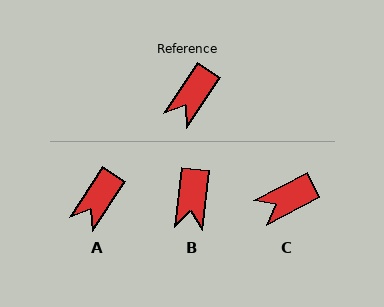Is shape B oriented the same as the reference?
No, it is off by about 26 degrees.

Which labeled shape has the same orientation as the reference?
A.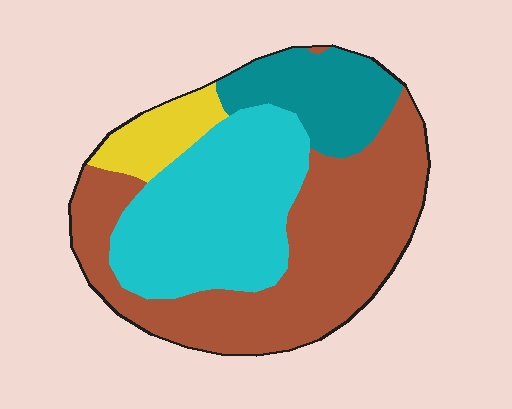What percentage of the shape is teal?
Teal covers roughly 15% of the shape.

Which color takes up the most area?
Brown, at roughly 45%.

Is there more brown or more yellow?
Brown.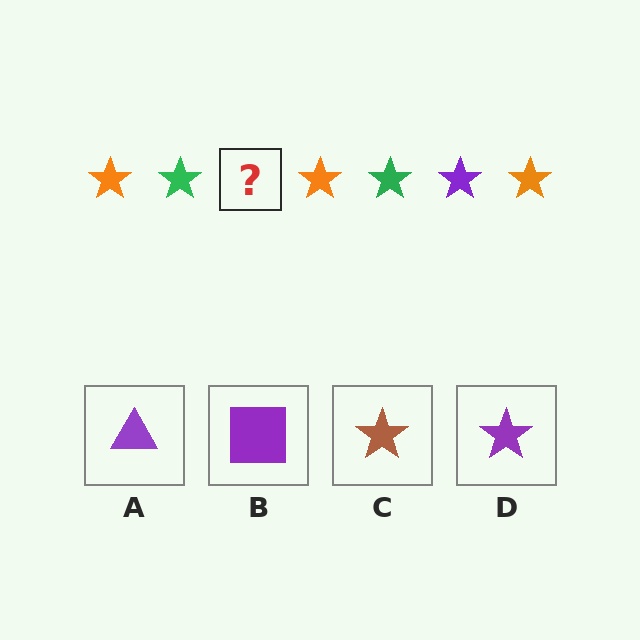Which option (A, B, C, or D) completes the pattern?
D.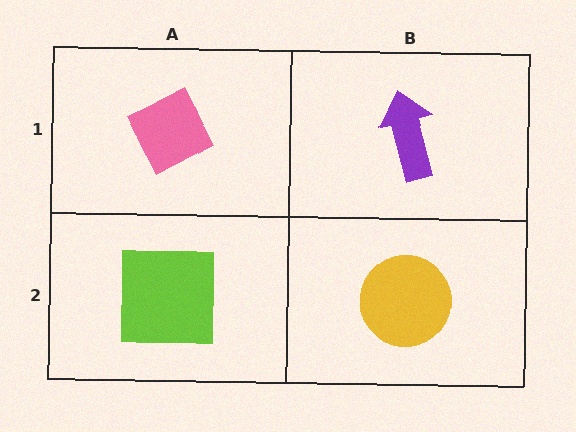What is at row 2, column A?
A lime square.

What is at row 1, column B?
A purple arrow.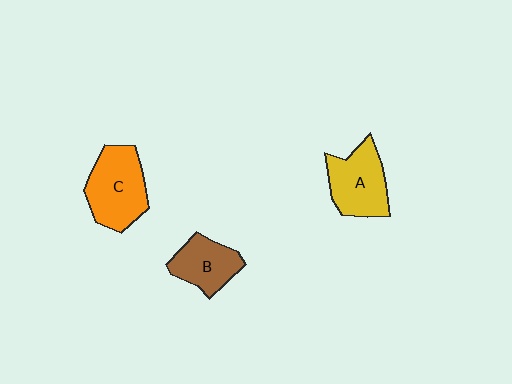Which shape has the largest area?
Shape C (orange).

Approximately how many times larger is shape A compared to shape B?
Approximately 1.3 times.